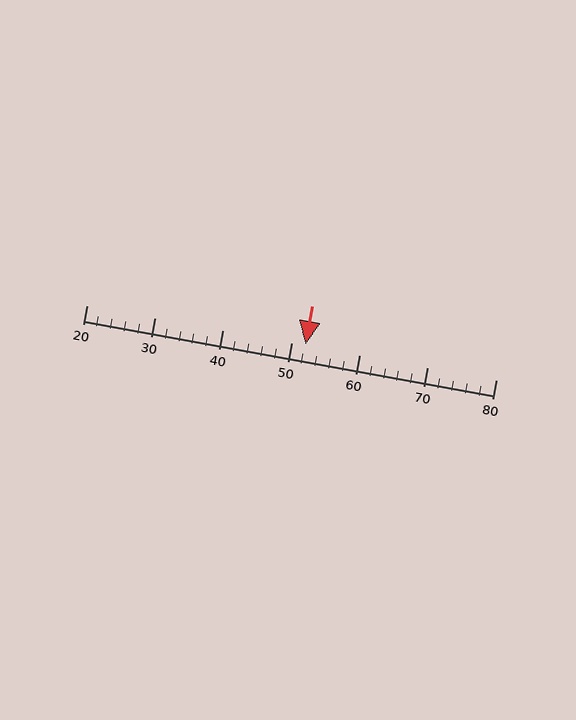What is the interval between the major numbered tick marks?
The major tick marks are spaced 10 units apart.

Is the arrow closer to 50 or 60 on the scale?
The arrow is closer to 50.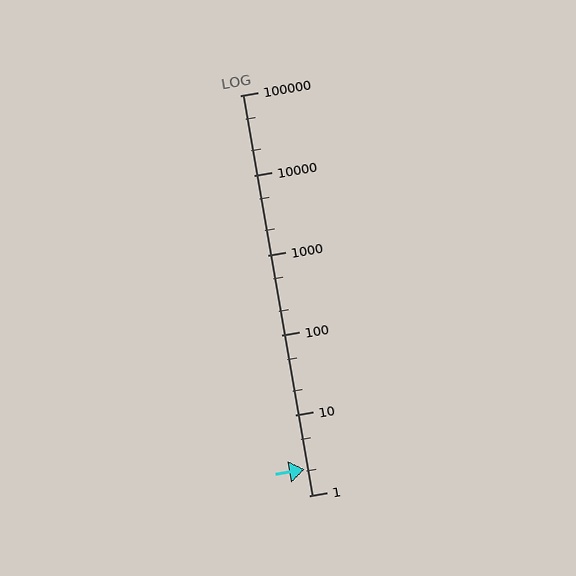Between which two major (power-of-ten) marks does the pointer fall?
The pointer is between 1 and 10.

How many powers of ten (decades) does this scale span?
The scale spans 5 decades, from 1 to 100000.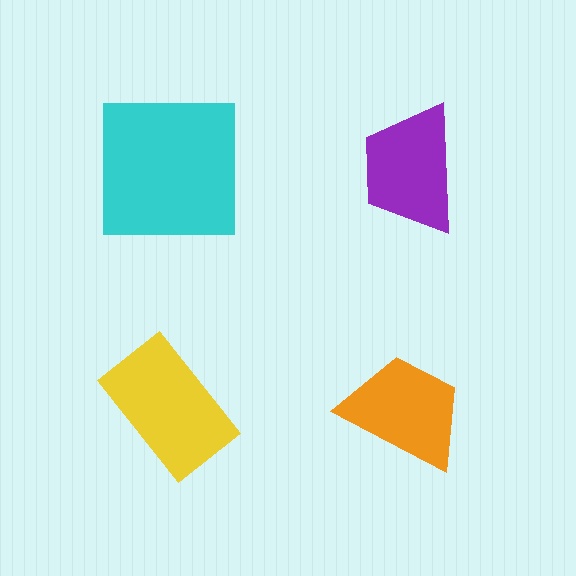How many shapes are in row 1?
2 shapes.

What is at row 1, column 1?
A cyan square.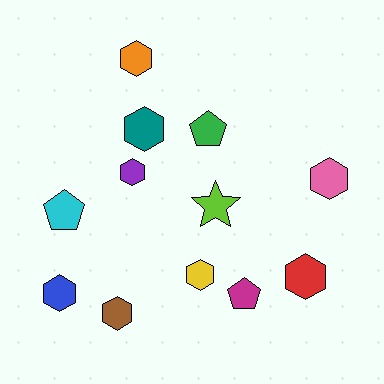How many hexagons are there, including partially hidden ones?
There are 8 hexagons.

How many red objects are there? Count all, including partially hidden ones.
There is 1 red object.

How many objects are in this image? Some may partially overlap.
There are 12 objects.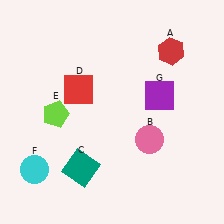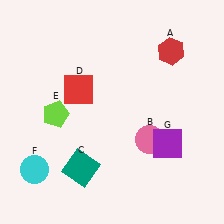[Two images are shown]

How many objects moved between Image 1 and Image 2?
1 object moved between the two images.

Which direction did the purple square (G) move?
The purple square (G) moved down.